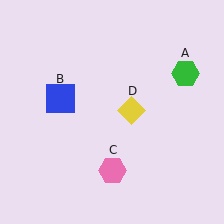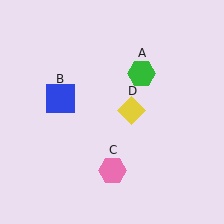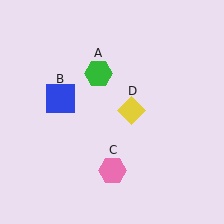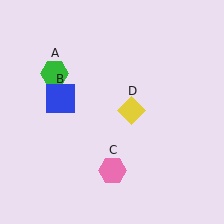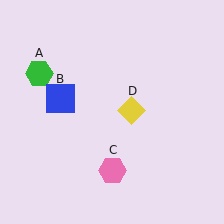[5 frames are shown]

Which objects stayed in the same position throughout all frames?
Blue square (object B) and pink hexagon (object C) and yellow diamond (object D) remained stationary.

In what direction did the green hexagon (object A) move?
The green hexagon (object A) moved left.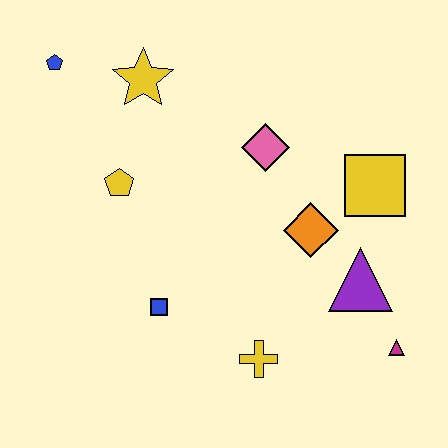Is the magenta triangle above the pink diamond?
No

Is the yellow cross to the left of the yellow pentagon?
No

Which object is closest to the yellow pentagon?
The yellow star is closest to the yellow pentagon.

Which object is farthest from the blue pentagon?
The magenta triangle is farthest from the blue pentagon.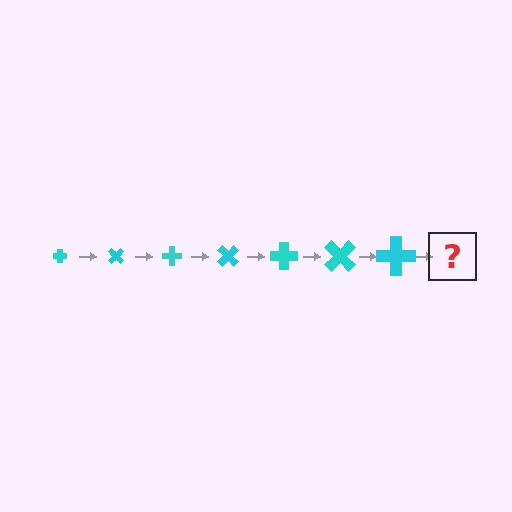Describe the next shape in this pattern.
It should be a cross, larger than the previous one and rotated 315 degrees from the start.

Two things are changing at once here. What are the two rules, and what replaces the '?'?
The two rules are that the cross grows larger each step and it rotates 45 degrees each step. The '?' should be a cross, larger than the previous one and rotated 315 degrees from the start.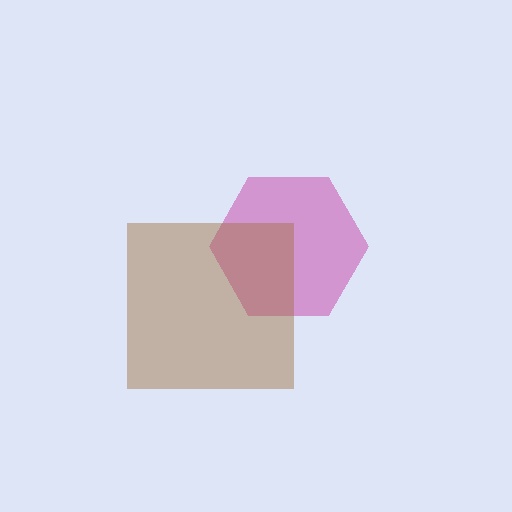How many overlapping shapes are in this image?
There are 2 overlapping shapes in the image.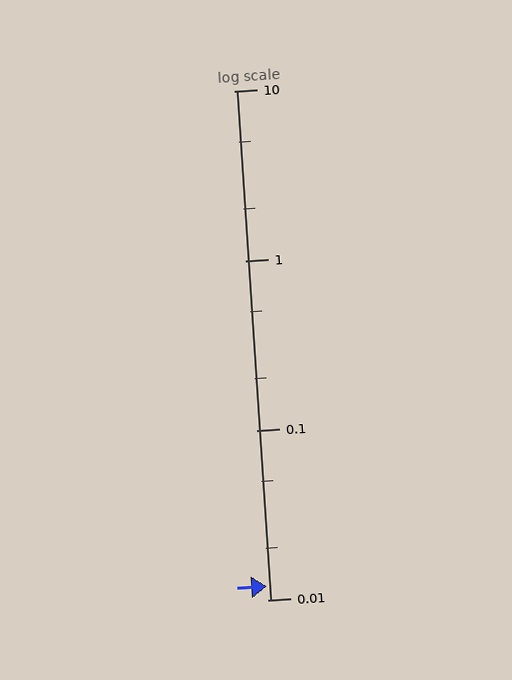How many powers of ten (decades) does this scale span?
The scale spans 3 decades, from 0.01 to 10.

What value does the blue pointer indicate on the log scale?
The pointer indicates approximately 0.012.